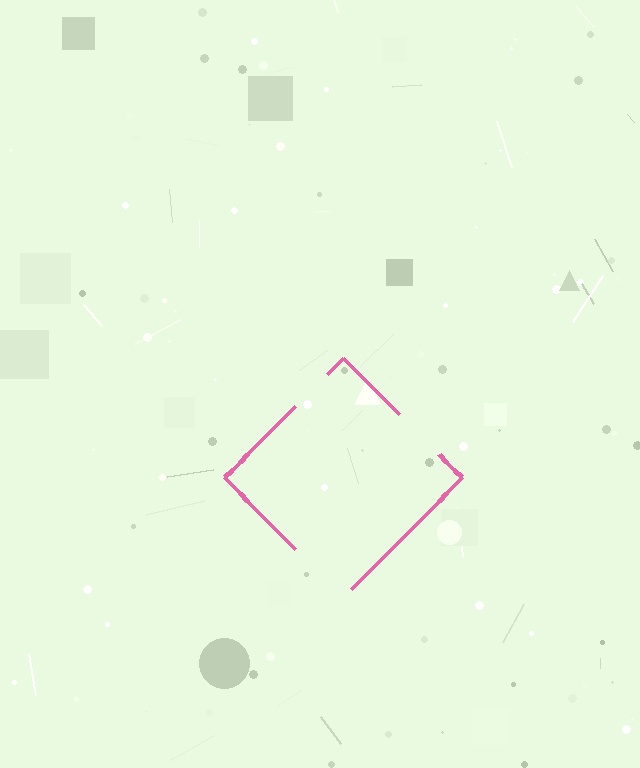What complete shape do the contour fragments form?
The contour fragments form a diamond.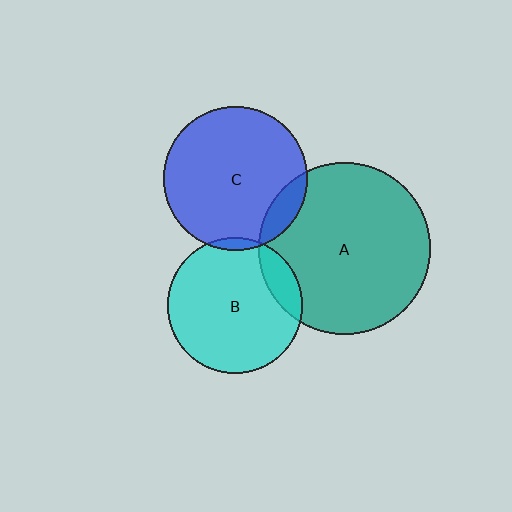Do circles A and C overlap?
Yes.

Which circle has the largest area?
Circle A (teal).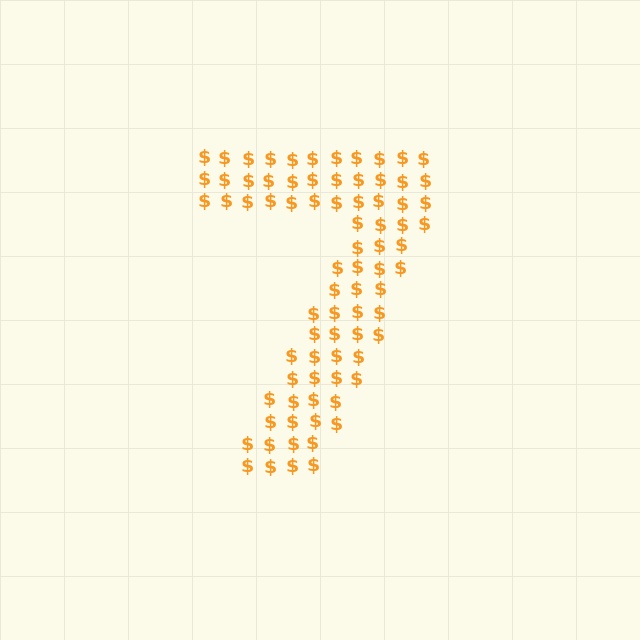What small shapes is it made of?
It is made of small dollar signs.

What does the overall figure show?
The overall figure shows the digit 7.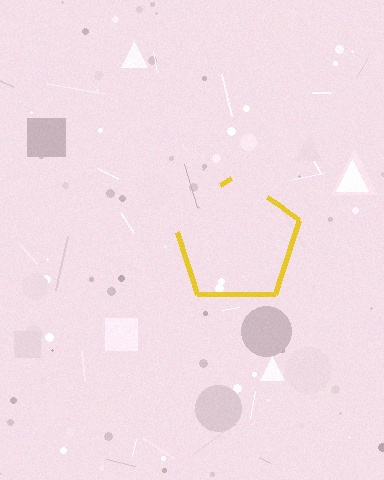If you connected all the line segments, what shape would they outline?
They would outline a pentagon.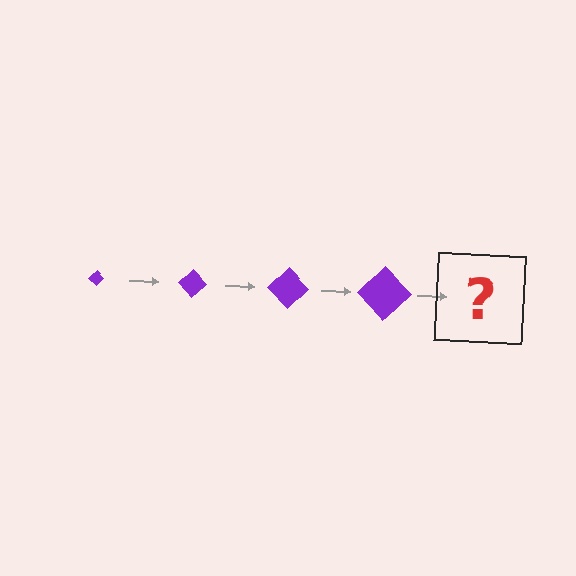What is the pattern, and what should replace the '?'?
The pattern is that the diamond gets progressively larger each step. The '?' should be a purple diamond, larger than the previous one.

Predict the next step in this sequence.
The next step is a purple diamond, larger than the previous one.